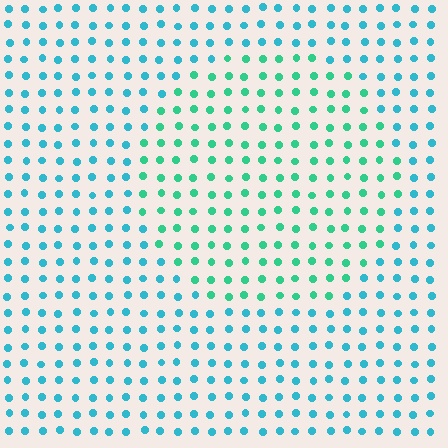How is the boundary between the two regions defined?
The boundary is defined purely by a slight shift in hue (about 33 degrees). Spacing, size, and orientation are identical on both sides.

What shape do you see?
I see a circle.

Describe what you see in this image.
The image is filled with small cyan elements in a uniform arrangement. A circle-shaped region is visible where the elements are tinted to a slightly different hue, forming a subtle color boundary.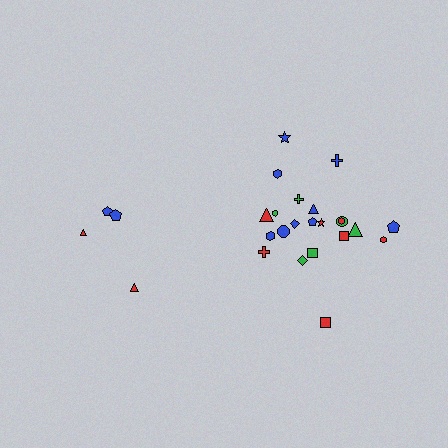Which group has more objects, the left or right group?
The right group.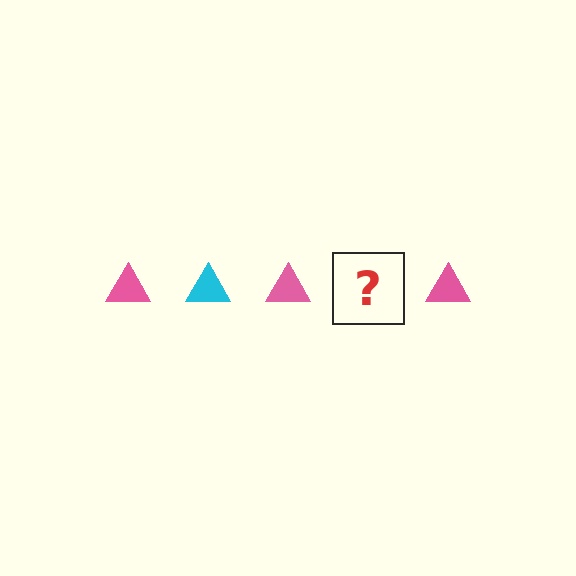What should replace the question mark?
The question mark should be replaced with a cyan triangle.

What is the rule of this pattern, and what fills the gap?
The rule is that the pattern cycles through pink, cyan triangles. The gap should be filled with a cyan triangle.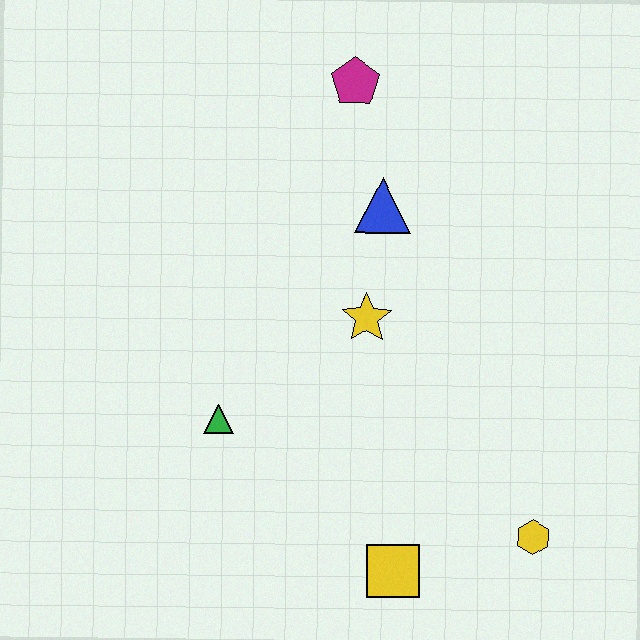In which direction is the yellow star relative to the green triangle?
The yellow star is to the right of the green triangle.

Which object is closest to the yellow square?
The yellow hexagon is closest to the yellow square.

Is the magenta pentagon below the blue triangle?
No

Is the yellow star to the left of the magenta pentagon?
No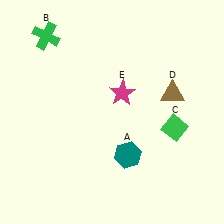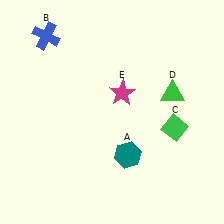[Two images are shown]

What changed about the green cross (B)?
In Image 1, B is green. In Image 2, it changed to blue.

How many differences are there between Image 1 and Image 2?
There are 2 differences between the two images.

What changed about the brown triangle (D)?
In Image 1, D is brown. In Image 2, it changed to green.